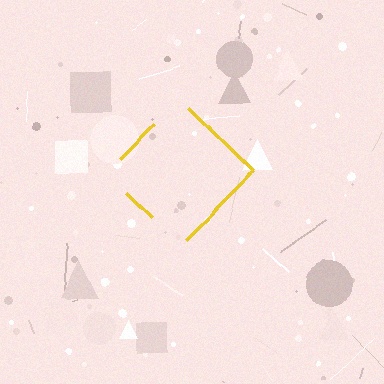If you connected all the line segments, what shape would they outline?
They would outline a diamond.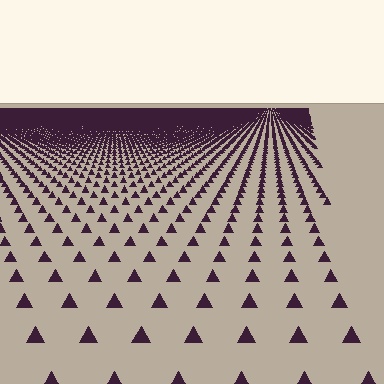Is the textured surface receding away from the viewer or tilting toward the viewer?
The surface is receding away from the viewer. Texture elements get smaller and denser toward the top.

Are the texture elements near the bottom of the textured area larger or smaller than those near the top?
Larger. Near the bottom, elements are closer to the viewer and appear at a bigger on-screen size.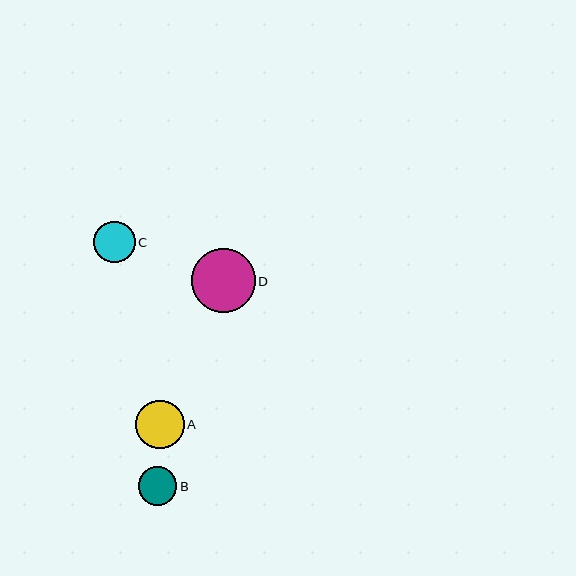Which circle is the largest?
Circle D is the largest with a size of approximately 64 pixels.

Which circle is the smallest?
Circle B is the smallest with a size of approximately 39 pixels.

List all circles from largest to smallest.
From largest to smallest: D, A, C, B.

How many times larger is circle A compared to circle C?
Circle A is approximately 1.2 times the size of circle C.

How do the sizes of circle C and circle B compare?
Circle C and circle B are approximately the same size.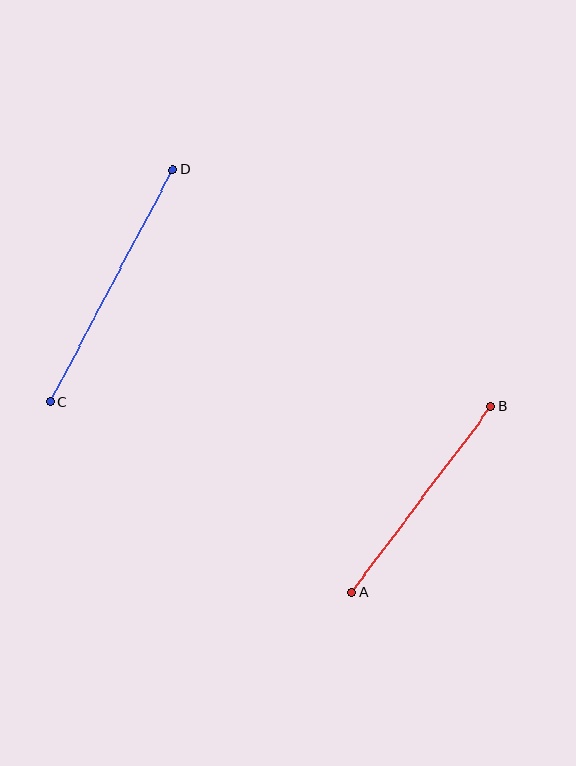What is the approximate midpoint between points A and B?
The midpoint is at approximately (421, 500) pixels.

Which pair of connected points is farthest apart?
Points C and D are farthest apart.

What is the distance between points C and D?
The distance is approximately 262 pixels.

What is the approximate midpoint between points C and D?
The midpoint is at approximately (112, 286) pixels.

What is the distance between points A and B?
The distance is approximately 233 pixels.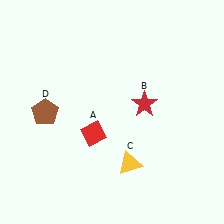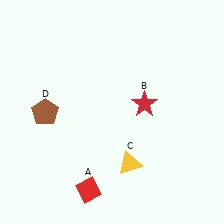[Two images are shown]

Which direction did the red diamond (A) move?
The red diamond (A) moved down.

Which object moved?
The red diamond (A) moved down.